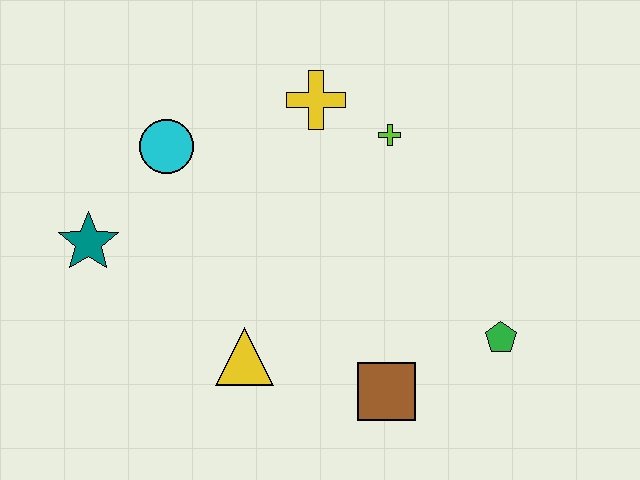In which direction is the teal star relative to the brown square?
The teal star is to the left of the brown square.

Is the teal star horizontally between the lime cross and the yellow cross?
No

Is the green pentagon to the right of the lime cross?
Yes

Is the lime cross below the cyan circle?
No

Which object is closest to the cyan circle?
The teal star is closest to the cyan circle.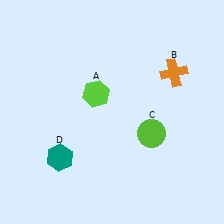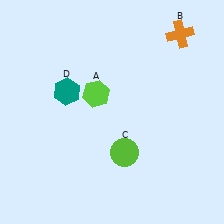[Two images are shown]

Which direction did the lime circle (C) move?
The lime circle (C) moved left.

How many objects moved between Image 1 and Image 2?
3 objects moved between the two images.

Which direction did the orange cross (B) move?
The orange cross (B) moved up.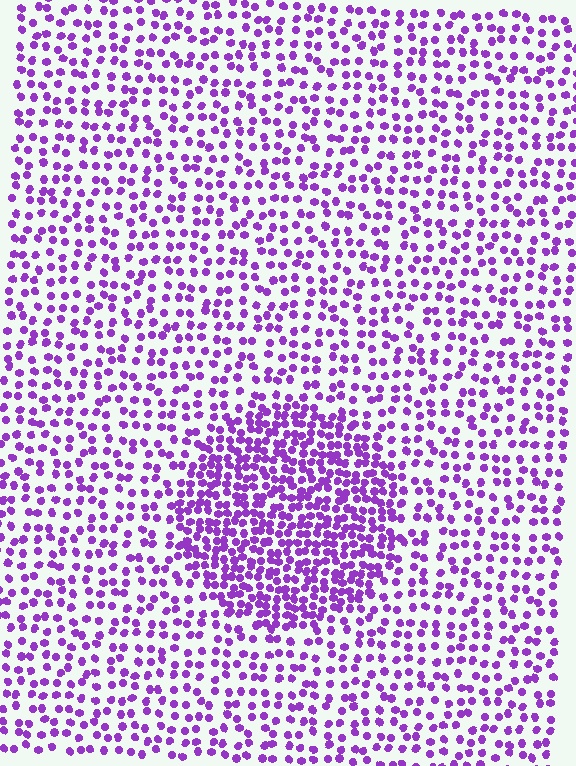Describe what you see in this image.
The image contains small purple elements arranged at two different densities. A circle-shaped region is visible where the elements are more densely packed than the surrounding area.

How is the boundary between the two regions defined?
The boundary is defined by a change in element density (approximately 2.0x ratio). All elements are the same color, size, and shape.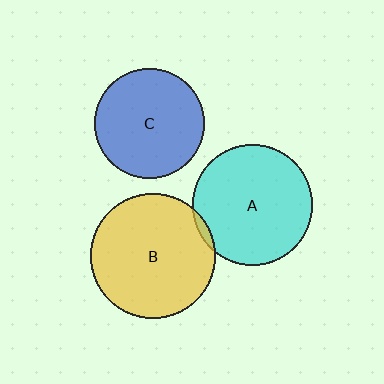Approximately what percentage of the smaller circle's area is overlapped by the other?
Approximately 5%.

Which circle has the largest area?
Circle B (yellow).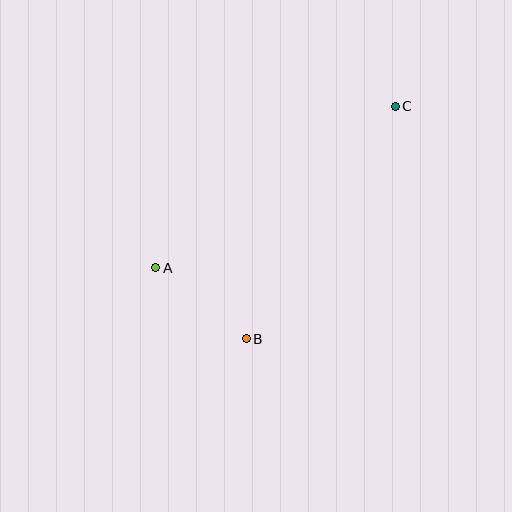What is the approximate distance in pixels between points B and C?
The distance between B and C is approximately 276 pixels.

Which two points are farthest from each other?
Points A and C are farthest from each other.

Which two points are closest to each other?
Points A and B are closest to each other.